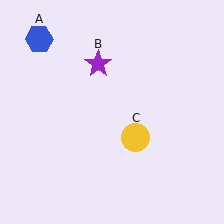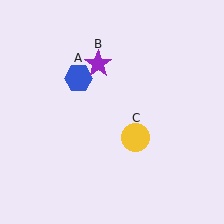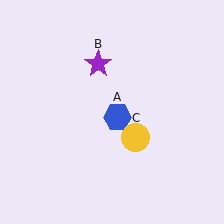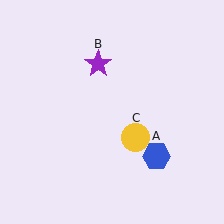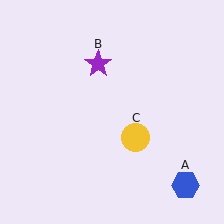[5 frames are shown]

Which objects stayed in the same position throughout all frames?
Purple star (object B) and yellow circle (object C) remained stationary.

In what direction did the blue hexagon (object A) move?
The blue hexagon (object A) moved down and to the right.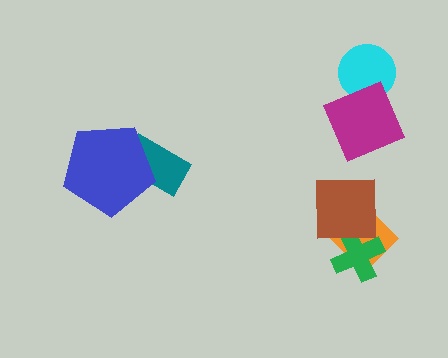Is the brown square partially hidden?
No, no other shape covers it.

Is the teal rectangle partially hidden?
Yes, it is partially covered by another shape.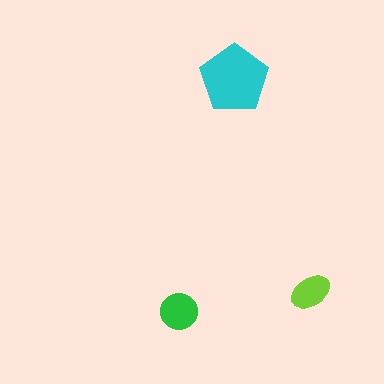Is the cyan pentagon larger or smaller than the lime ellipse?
Larger.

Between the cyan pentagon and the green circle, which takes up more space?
The cyan pentagon.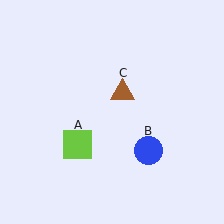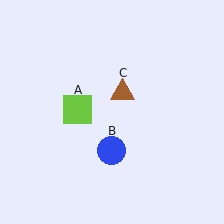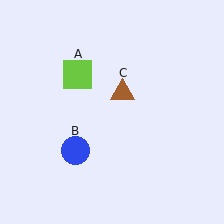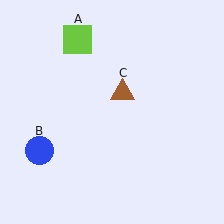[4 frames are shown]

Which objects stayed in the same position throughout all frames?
Brown triangle (object C) remained stationary.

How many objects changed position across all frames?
2 objects changed position: lime square (object A), blue circle (object B).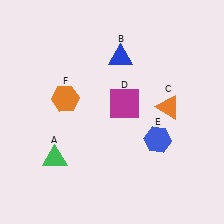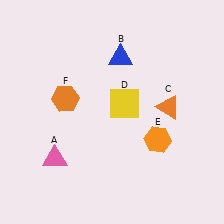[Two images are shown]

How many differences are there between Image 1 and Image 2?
There are 3 differences between the two images.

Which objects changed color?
A changed from green to pink. D changed from magenta to yellow. E changed from blue to orange.